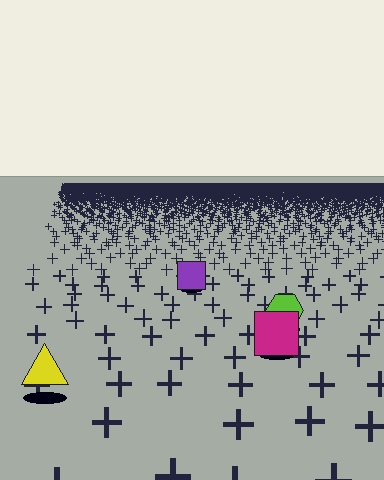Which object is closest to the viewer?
The yellow triangle is closest. The texture marks near it are larger and more spread out.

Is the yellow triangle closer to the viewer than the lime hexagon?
Yes. The yellow triangle is closer — you can tell from the texture gradient: the ground texture is coarser near it.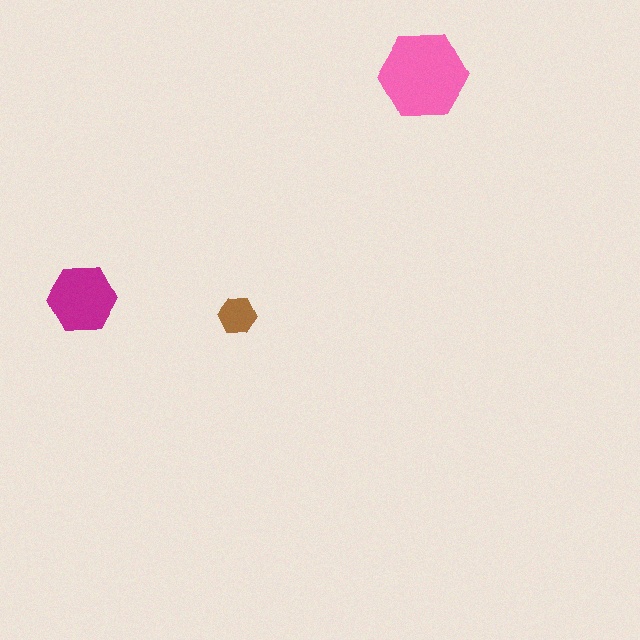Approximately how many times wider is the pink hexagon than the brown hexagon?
About 2.5 times wider.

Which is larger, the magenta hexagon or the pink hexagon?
The pink one.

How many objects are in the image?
There are 3 objects in the image.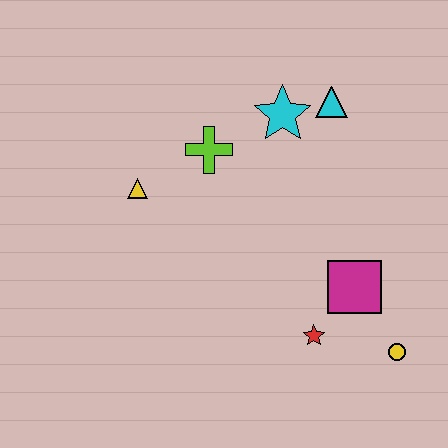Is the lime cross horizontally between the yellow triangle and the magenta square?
Yes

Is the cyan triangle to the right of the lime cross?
Yes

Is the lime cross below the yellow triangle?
No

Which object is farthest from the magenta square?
The yellow triangle is farthest from the magenta square.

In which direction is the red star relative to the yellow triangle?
The red star is to the right of the yellow triangle.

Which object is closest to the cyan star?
The cyan triangle is closest to the cyan star.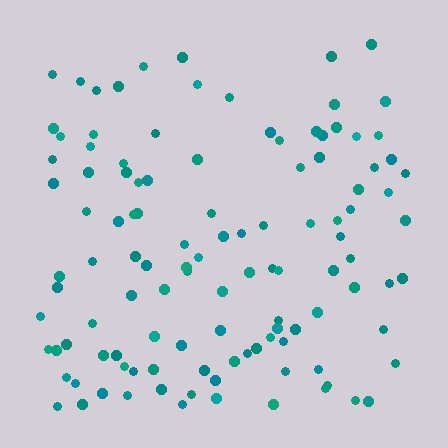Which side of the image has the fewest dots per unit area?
The top.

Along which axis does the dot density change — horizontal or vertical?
Vertical.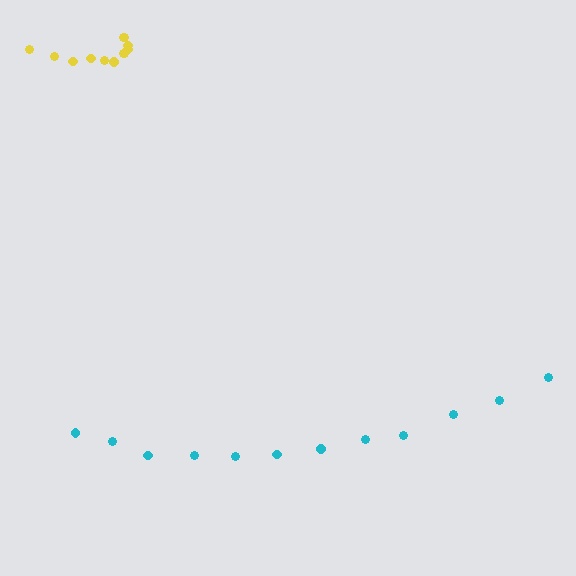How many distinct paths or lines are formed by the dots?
There are 2 distinct paths.